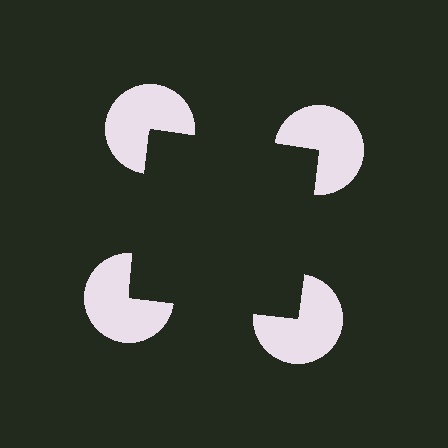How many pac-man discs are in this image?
There are 4 — one at each vertex of the illusory square.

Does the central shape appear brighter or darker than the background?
It typically appears slightly darker than the background, even though no actual brightness change is drawn.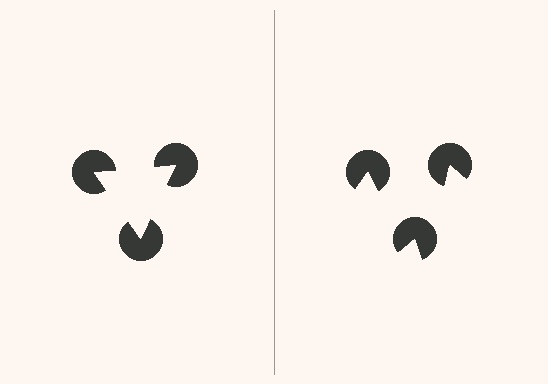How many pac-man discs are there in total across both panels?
6 — 3 on each side.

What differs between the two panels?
The pac-man discs are positioned identically on both sides; only the wedge orientations differ. On the left they align to a triangle; on the right they are misaligned.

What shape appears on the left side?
An illusory triangle.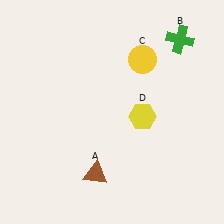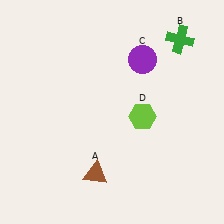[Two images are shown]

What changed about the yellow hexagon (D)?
In Image 1, D is yellow. In Image 2, it changed to lime.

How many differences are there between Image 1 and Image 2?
There are 2 differences between the two images.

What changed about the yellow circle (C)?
In Image 1, C is yellow. In Image 2, it changed to purple.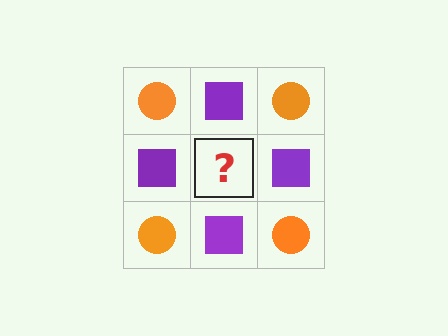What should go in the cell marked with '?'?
The missing cell should contain an orange circle.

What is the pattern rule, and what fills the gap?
The rule is that it alternates orange circle and purple square in a checkerboard pattern. The gap should be filled with an orange circle.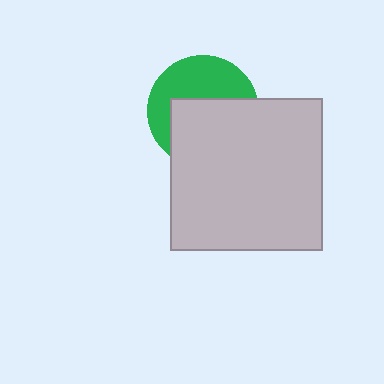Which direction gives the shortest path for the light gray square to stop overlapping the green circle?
Moving down gives the shortest separation.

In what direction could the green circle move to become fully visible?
The green circle could move up. That would shift it out from behind the light gray square entirely.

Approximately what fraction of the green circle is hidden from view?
Roughly 55% of the green circle is hidden behind the light gray square.